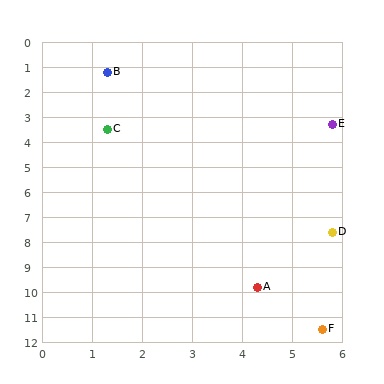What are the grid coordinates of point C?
Point C is at approximately (1.3, 3.5).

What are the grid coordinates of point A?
Point A is at approximately (4.3, 9.8).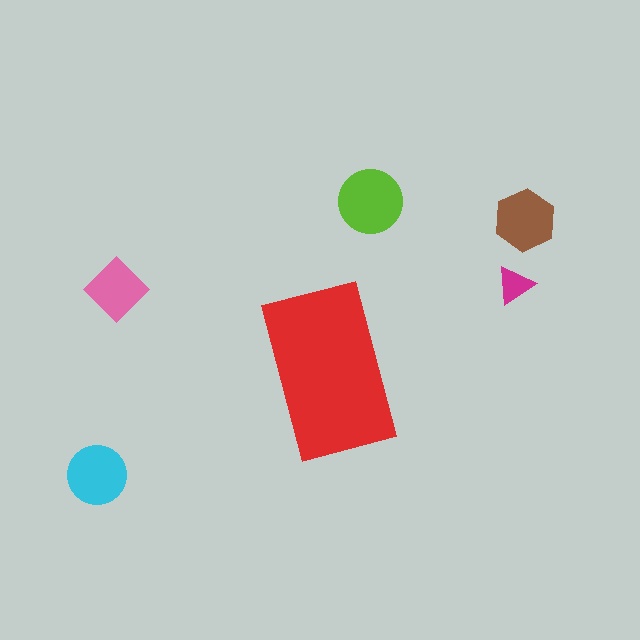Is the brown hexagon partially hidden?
No, the brown hexagon is fully visible.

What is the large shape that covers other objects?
A red rectangle.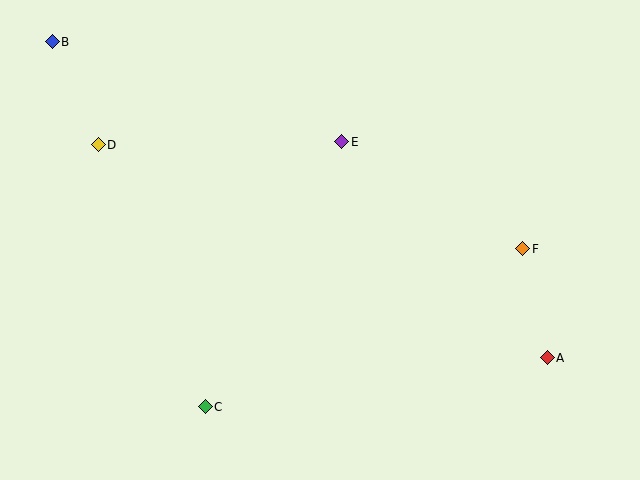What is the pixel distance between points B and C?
The distance between B and C is 396 pixels.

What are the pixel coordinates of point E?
Point E is at (342, 142).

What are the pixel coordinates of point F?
Point F is at (523, 249).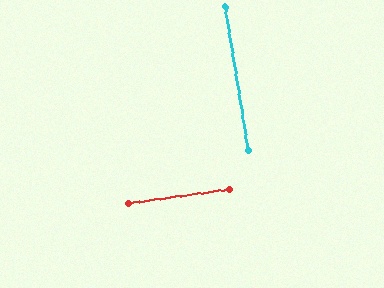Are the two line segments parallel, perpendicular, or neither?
Perpendicular — they meet at approximately 89°.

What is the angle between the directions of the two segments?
Approximately 89 degrees.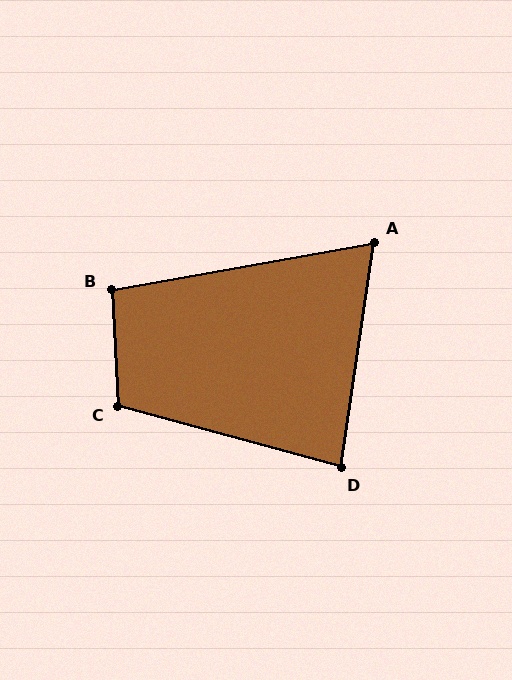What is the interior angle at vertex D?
Approximately 83 degrees (acute).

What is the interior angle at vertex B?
Approximately 97 degrees (obtuse).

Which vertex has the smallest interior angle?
A, at approximately 71 degrees.